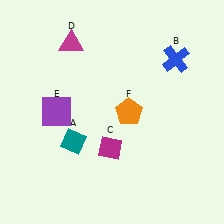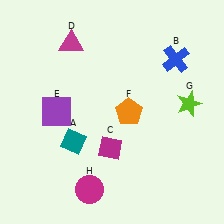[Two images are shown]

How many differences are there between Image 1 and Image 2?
There are 2 differences between the two images.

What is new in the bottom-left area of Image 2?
A magenta circle (H) was added in the bottom-left area of Image 2.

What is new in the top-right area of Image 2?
A lime star (G) was added in the top-right area of Image 2.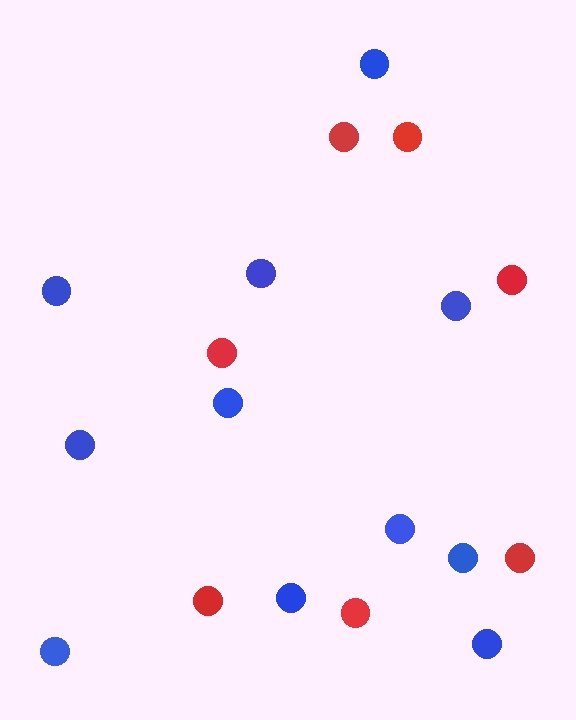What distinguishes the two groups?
There are 2 groups: one group of red circles (7) and one group of blue circles (11).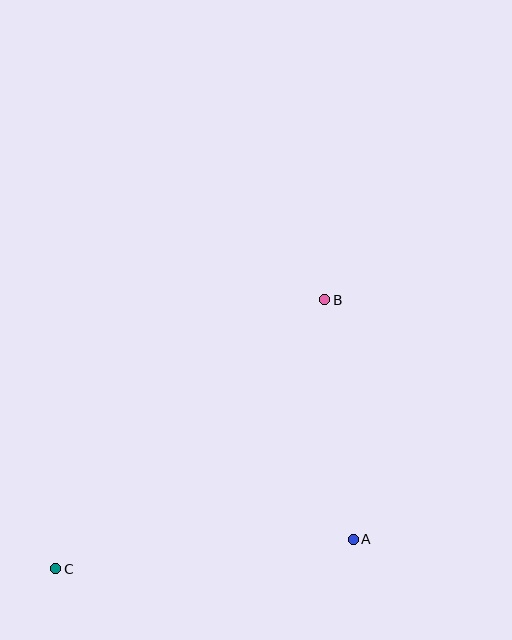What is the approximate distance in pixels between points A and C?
The distance between A and C is approximately 299 pixels.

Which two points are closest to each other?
Points A and B are closest to each other.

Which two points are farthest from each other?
Points B and C are farthest from each other.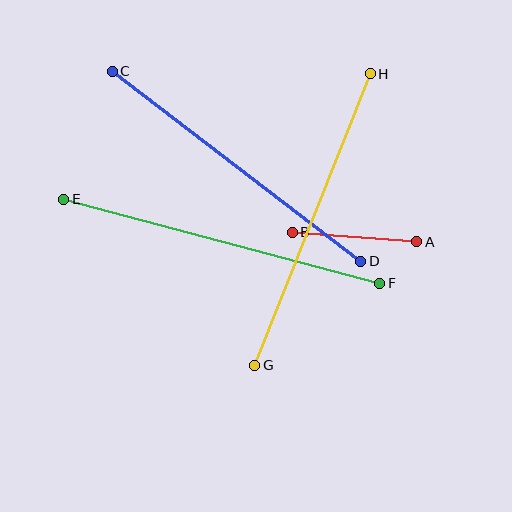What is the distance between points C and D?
The distance is approximately 313 pixels.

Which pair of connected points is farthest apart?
Points E and F are farthest apart.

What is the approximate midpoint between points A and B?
The midpoint is at approximately (355, 237) pixels.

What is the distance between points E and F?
The distance is approximately 327 pixels.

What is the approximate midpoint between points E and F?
The midpoint is at approximately (222, 241) pixels.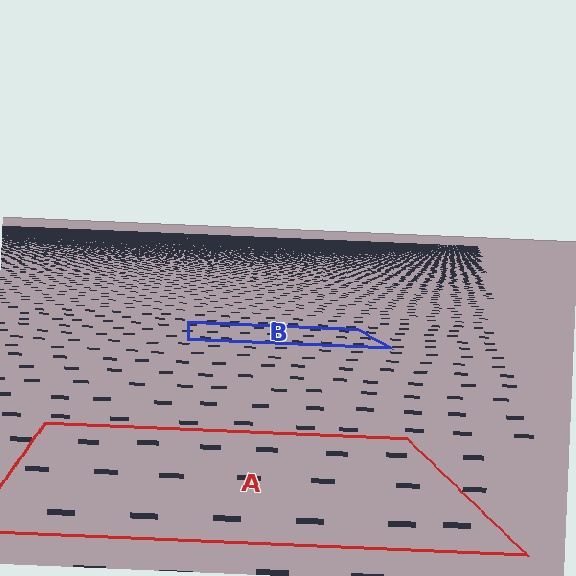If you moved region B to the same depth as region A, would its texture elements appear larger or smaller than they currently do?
They would appear larger. At a closer depth, the same texture elements are projected at a bigger on-screen size.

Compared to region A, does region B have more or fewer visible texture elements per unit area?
Region B has more texture elements per unit area — they are packed more densely because it is farther away.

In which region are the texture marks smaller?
The texture marks are smaller in region B, because it is farther away.